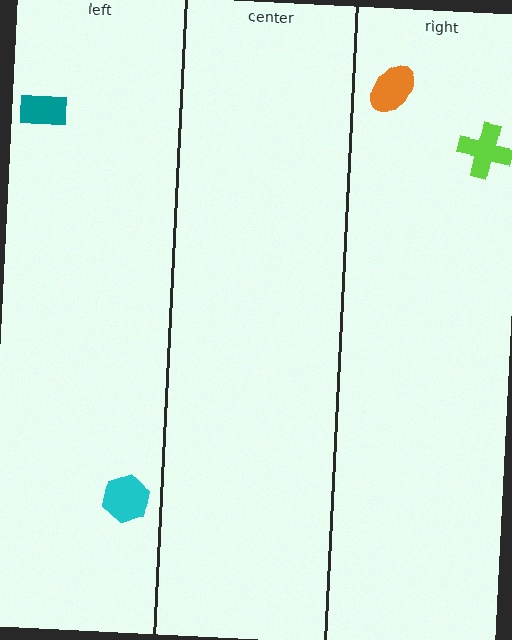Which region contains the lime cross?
The right region.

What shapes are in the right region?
The lime cross, the orange ellipse.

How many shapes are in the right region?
2.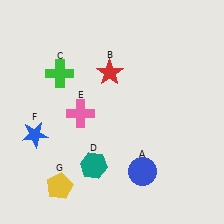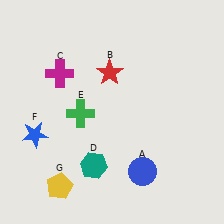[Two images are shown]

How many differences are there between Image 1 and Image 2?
There are 2 differences between the two images.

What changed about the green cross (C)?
In Image 1, C is green. In Image 2, it changed to magenta.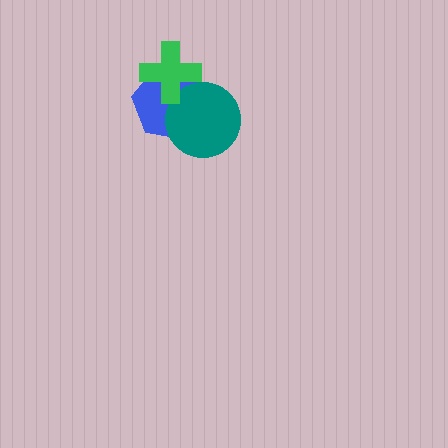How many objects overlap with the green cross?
2 objects overlap with the green cross.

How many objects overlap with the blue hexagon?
2 objects overlap with the blue hexagon.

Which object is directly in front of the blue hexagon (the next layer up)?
The teal circle is directly in front of the blue hexagon.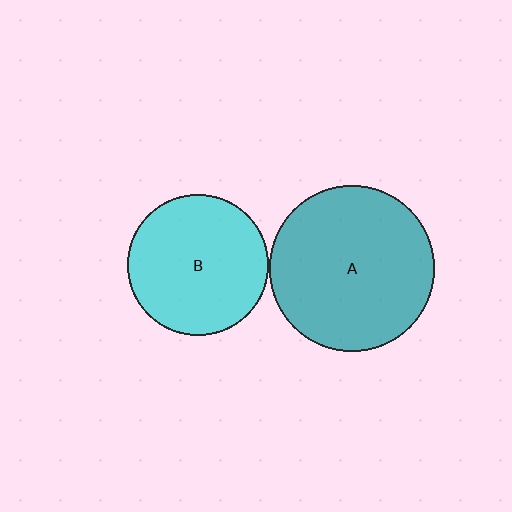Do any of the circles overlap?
No, none of the circles overlap.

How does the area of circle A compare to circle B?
Approximately 1.4 times.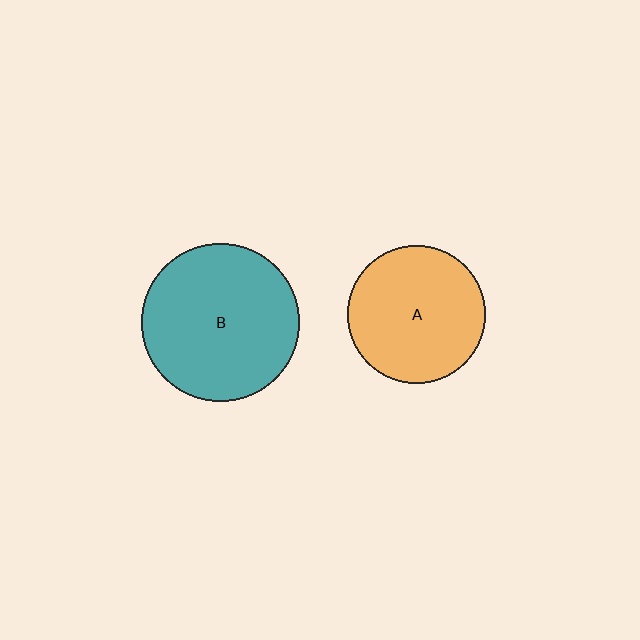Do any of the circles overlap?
No, none of the circles overlap.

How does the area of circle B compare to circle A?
Approximately 1.3 times.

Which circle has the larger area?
Circle B (teal).